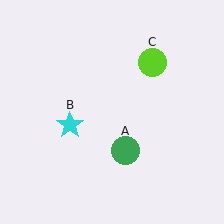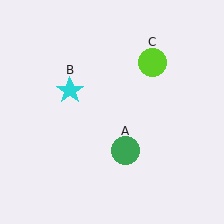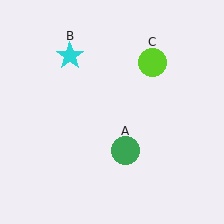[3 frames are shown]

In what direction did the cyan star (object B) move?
The cyan star (object B) moved up.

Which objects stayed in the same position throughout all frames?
Green circle (object A) and lime circle (object C) remained stationary.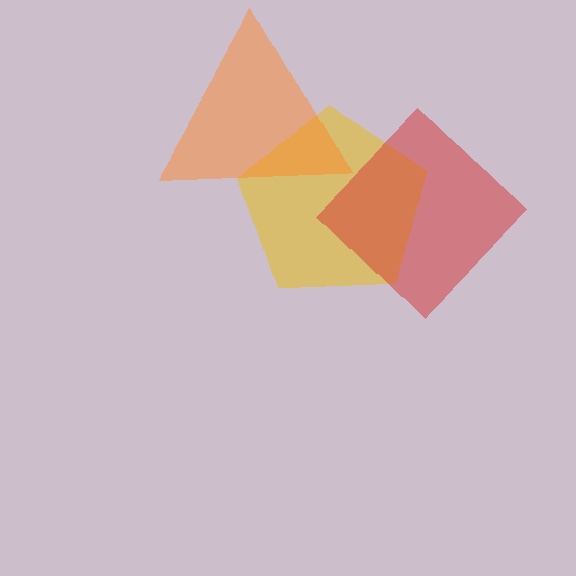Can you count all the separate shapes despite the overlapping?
Yes, there are 3 separate shapes.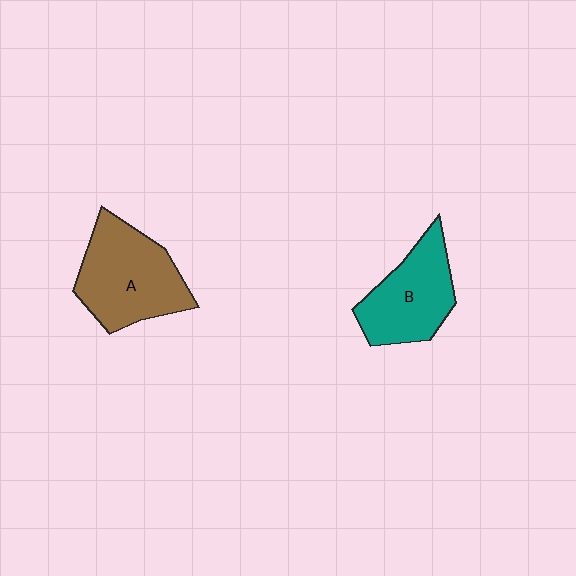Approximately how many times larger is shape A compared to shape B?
Approximately 1.2 times.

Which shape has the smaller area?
Shape B (teal).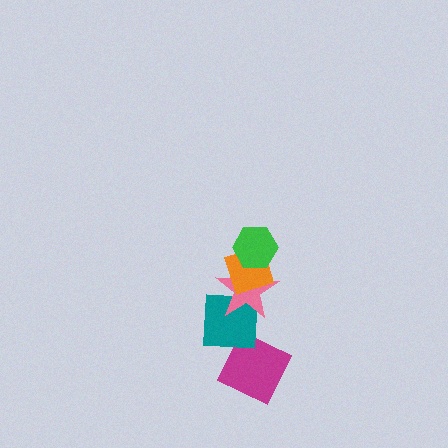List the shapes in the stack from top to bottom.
From top to bottom: the green hexagon, the orange diamond, the pink star, the teal square, the magenta diamond.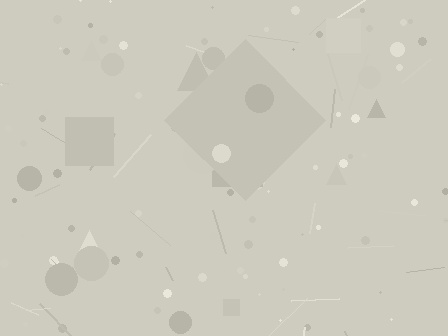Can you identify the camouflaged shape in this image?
The camouflaged shape is a diamond.